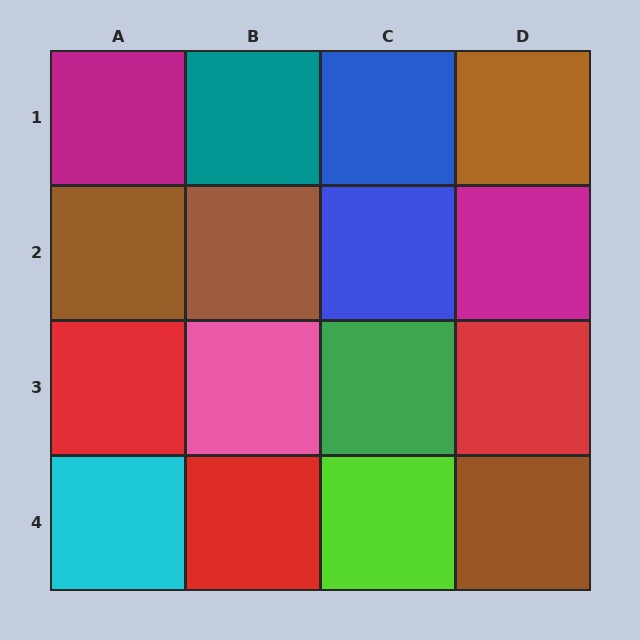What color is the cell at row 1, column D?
Brown.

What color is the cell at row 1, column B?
Teal.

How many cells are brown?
4 cells are brown.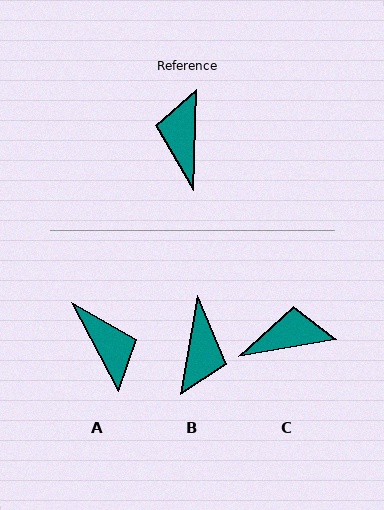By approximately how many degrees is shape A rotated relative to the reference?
Approximately 150 degrees clockwise.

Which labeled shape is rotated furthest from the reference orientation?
B, about 173 degrees away.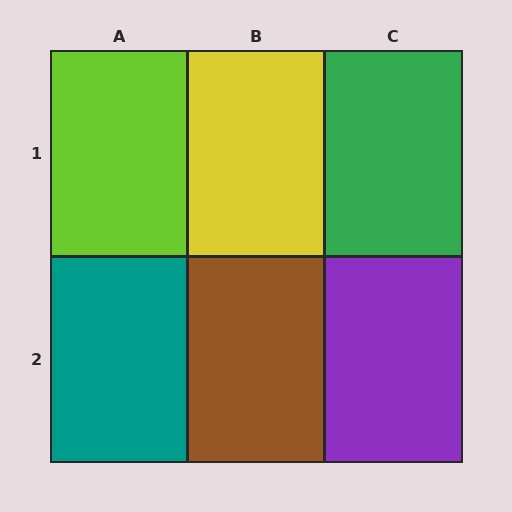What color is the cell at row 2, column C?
Purple.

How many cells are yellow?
1 cell is yellow.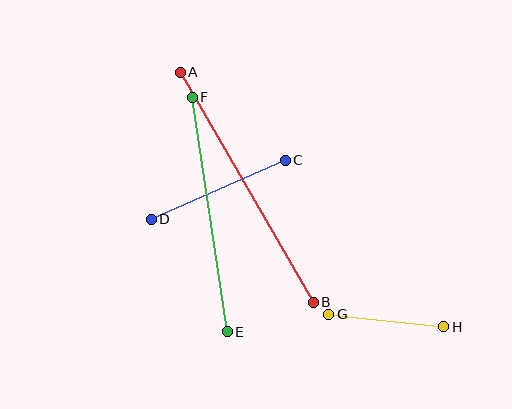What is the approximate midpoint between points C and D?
The midpoint is at approximately (218, 190) pixels.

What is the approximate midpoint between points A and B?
The midpoint is at approximately (247, 187) pixels.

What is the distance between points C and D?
The distance is approximately 147 pixels.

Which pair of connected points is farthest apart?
Points A and B are farthest apart.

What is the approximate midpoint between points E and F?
The midpoint is at approximately (210, 214) pixels.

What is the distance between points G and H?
The distance is approximately 116 pixels.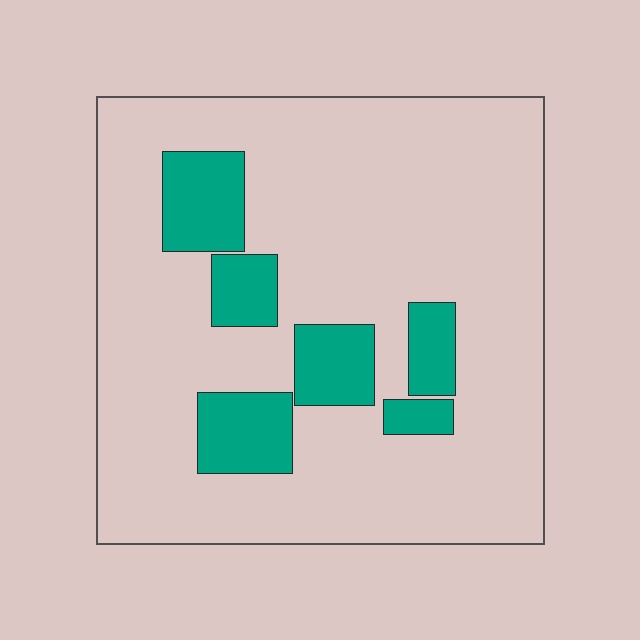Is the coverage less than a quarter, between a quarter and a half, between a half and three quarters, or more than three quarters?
Less than a quarter.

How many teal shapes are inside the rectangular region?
6.